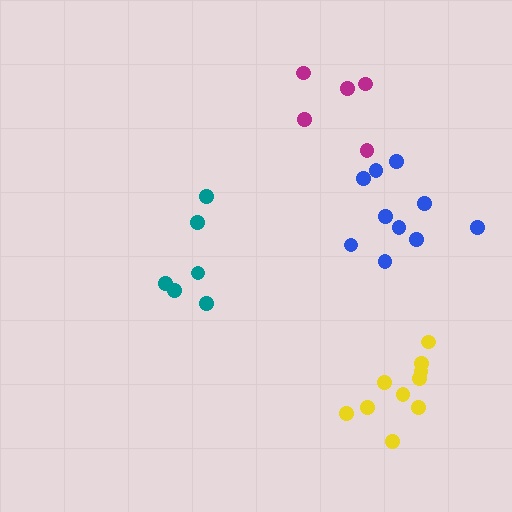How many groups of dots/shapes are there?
There are 4 groups.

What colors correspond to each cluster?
The clusters are colored: blue, teal, magenta, yellow.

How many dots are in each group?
Group 1: 10 dots, Group 2: 6 dots, Group 3: 5 dots, Group 4: 10 dots (31 total).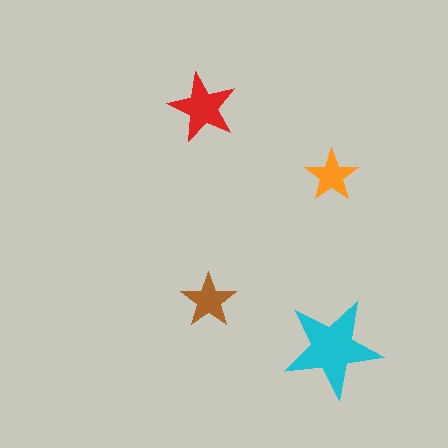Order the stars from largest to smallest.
the cyan one, the red one, the brown one, the orange one.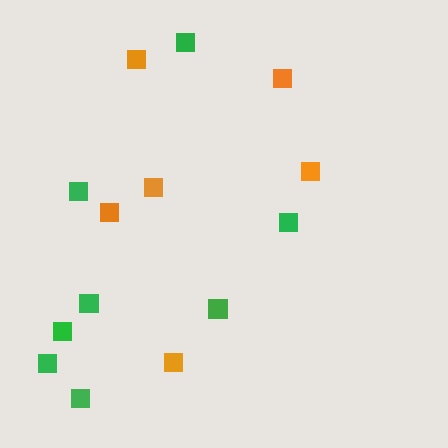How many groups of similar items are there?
There are 2 groups: one group of green squares (8) and one group of orange squares (6).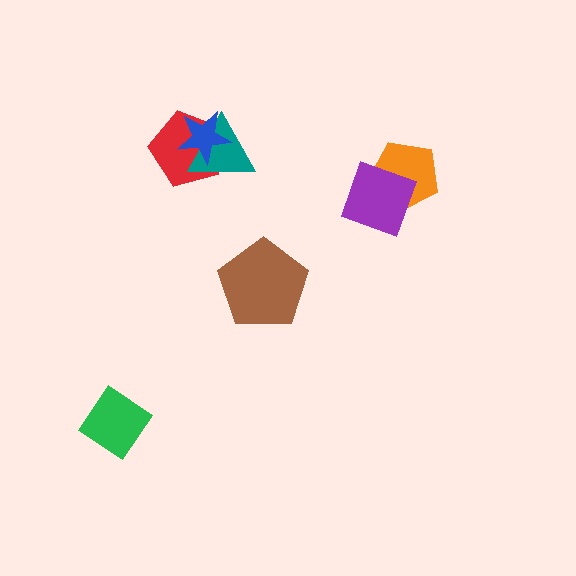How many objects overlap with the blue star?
2 objects overlap with the blue star.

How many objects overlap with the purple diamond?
1 object overlaps with the purple diamond.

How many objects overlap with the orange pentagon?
1 object overlaps with the orange pentagon.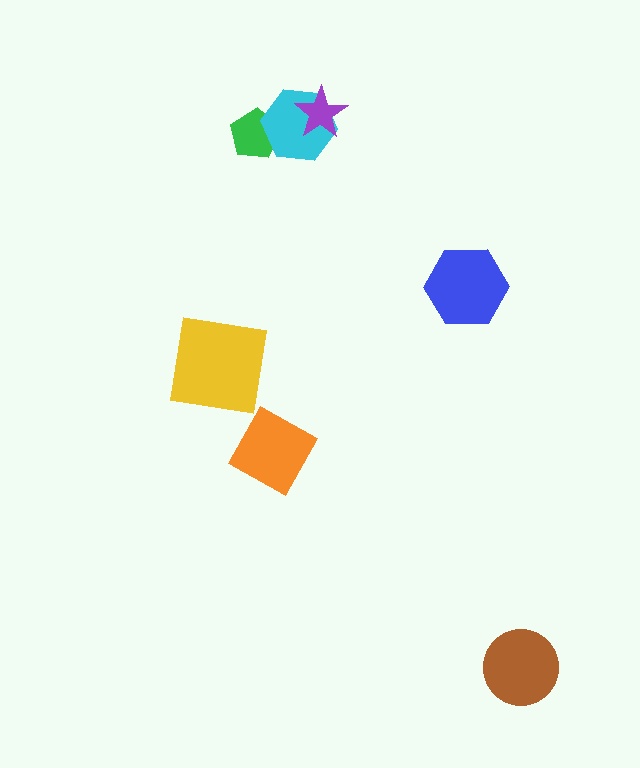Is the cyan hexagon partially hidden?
Yes, it is partially covered by another shape.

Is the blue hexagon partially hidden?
No, no other shape covers it.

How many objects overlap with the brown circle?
0 objects overlap with the brown circle.